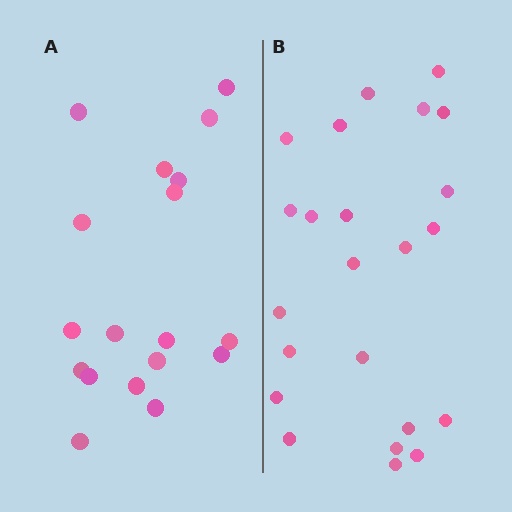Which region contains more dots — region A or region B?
Region B (the right region) has more dots.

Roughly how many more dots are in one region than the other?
Region B has about 5 more dots than region A.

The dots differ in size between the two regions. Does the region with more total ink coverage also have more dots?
No. Region A has more total ink coverage because its dots are larger, but region B actually contains more individual dots. Total area can be misleading — the number of items is what matters here.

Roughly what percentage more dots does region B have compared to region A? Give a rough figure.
About 30% more.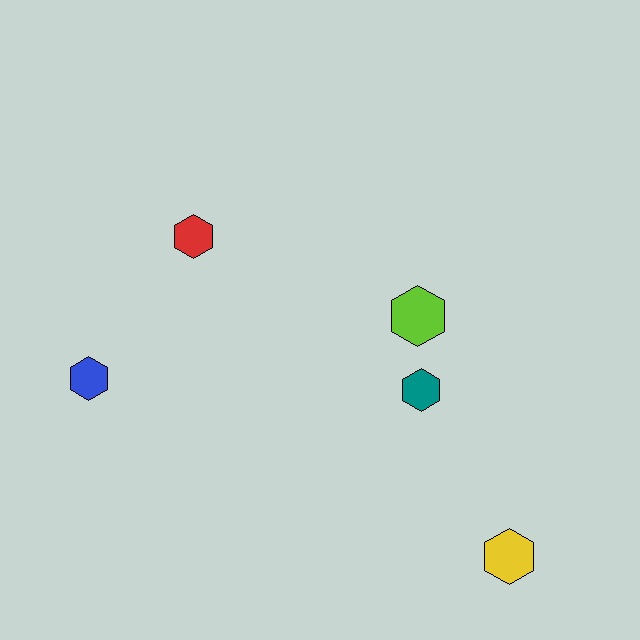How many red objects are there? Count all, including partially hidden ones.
There is 1 red object.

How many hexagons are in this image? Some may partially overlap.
There are 5 hexagons.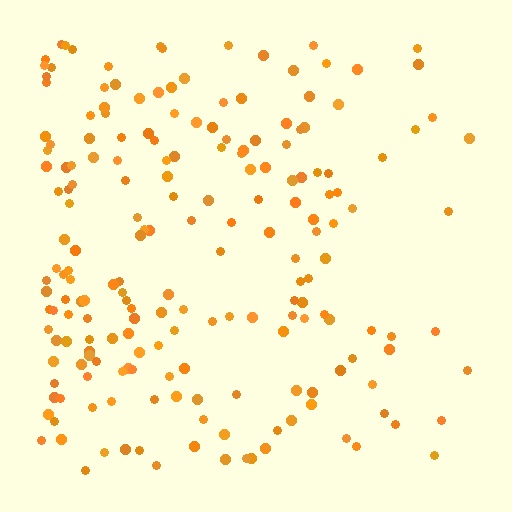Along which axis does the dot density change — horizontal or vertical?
Horizontal.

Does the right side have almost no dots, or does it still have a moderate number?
Still a moderate number, just noticeably fewer than the left.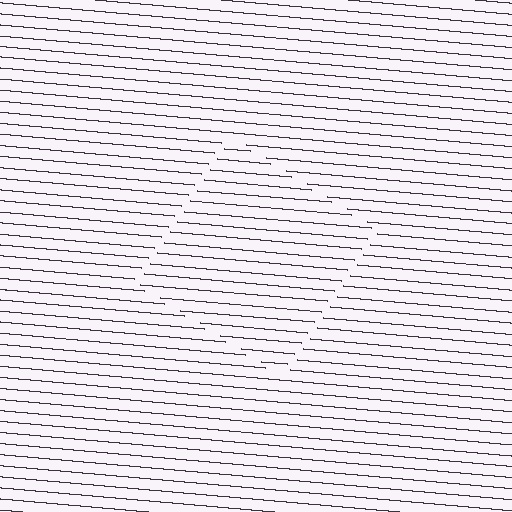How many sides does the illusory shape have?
4 sides — the line-ends trace a square.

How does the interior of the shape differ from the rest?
The interior of the shape contains the same grating, shifted by half a period — the contour is defined by the phase discontinuity where line-ends from the inner and outer gratings abut.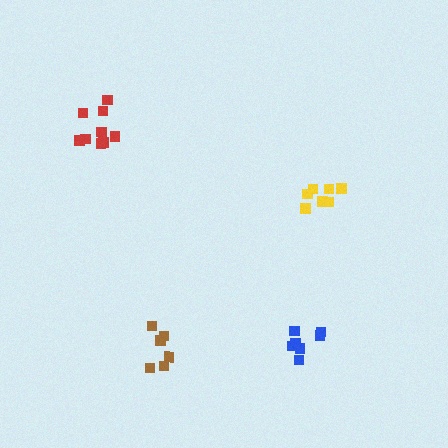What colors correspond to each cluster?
The clusters are colored: brown, red, yellow, blue.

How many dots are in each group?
Group 1: 6 dots, Group 2: 9 dots, Group 3: 7 dots, Group 4: 7 dots (29 total).